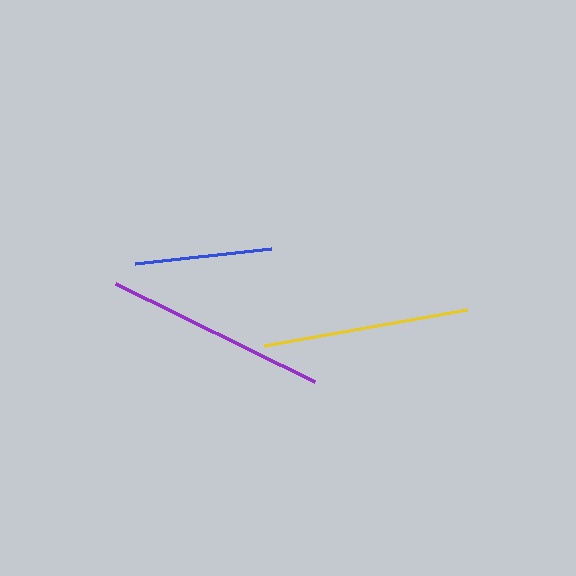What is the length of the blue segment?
The blue segment is approximately 136 pixels long.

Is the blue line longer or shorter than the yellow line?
The yellow line is longer than the blue line.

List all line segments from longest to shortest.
From longest to shortest: purple, yellow, blue.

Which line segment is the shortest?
The blue line is the shortest at approximately 136 pixels.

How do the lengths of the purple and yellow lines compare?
The purple and yellow lines are approximately the same length.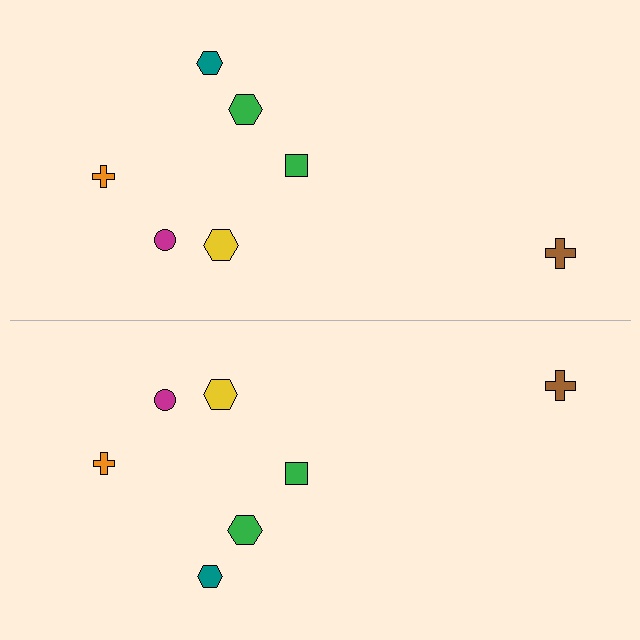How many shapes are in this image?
There are 14 shapes in this image.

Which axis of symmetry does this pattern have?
The pattern has a horizontal axis of symmetry running through the center of the image.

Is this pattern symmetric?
Yes, this pattern has bilateral (reflection) symmetry.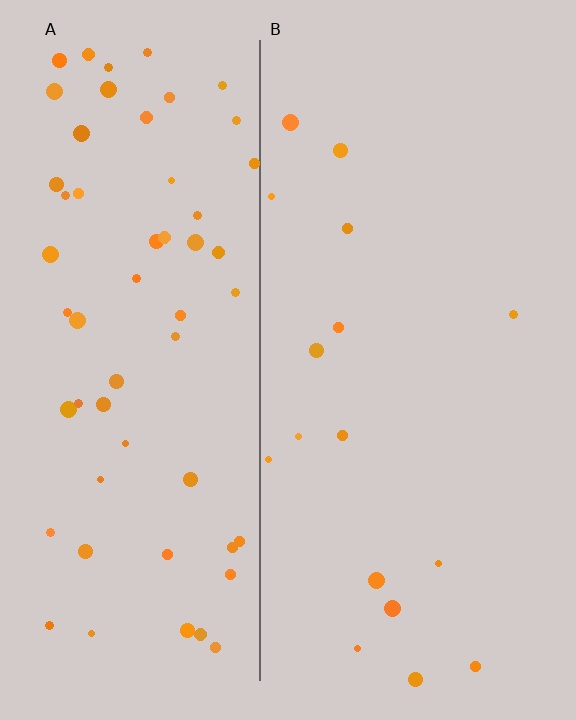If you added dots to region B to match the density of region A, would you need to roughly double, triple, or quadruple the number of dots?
Approximately quadruple.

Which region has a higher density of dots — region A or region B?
A (the left).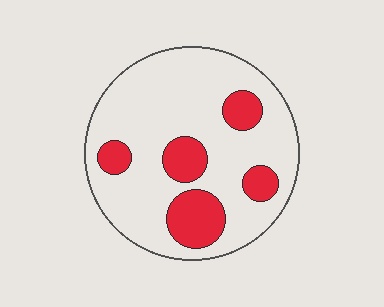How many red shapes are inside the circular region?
5.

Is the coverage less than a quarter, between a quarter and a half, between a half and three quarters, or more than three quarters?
Less than a quarter.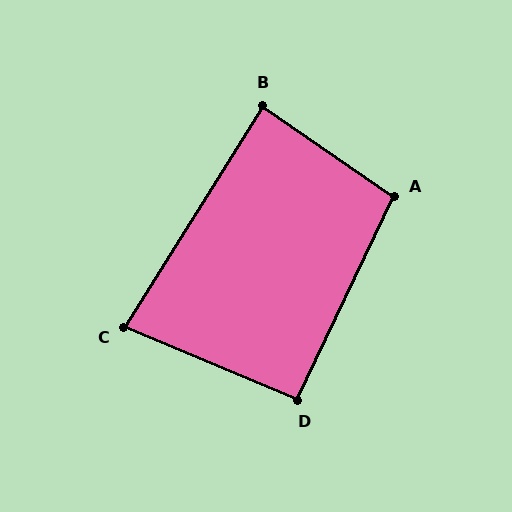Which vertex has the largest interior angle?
A, at approximately 99 degrees.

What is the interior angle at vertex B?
Approximately 87 degrees (approximately right).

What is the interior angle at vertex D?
Approximately 93 degrees (approximately right).